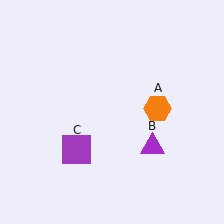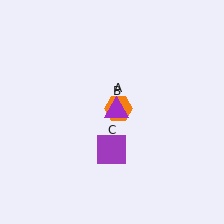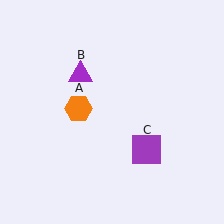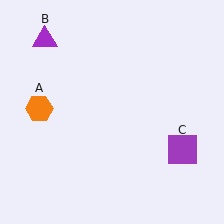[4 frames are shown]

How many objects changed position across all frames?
3 objects changed position: orange hexagon (object A), purple triangle (object B), purple square (object C).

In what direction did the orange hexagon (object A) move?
The orange hexagon (object A) moved left.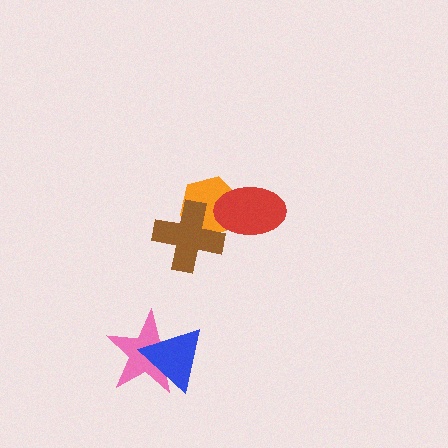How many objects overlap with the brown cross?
1 object overlaps with the brown cross.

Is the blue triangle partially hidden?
No, no other shape covers it.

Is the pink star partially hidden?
Yes, it is partially covered by another shape.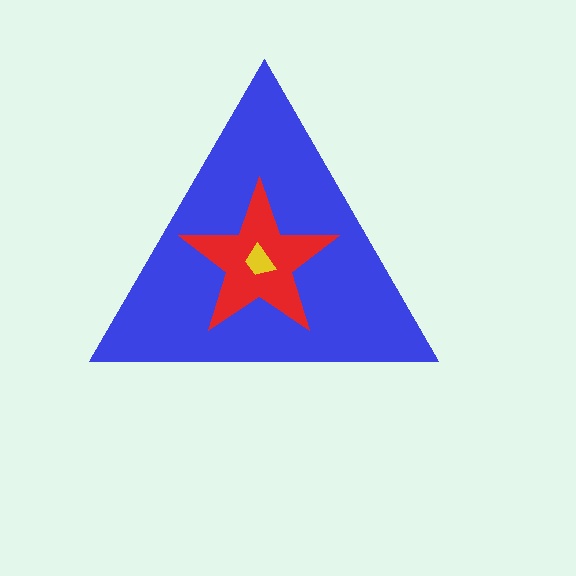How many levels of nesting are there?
3.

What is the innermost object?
The yellow trapezoid.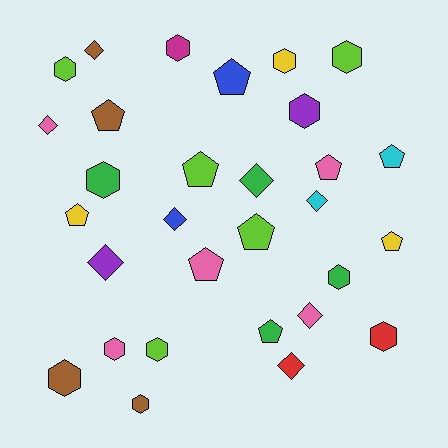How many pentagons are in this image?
There are 10 pentagons.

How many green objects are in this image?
There are 4 green objects.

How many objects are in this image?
There are 30 objects.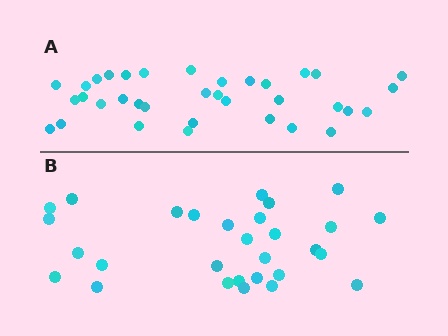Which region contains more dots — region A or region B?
Region A (the top region) has more dots.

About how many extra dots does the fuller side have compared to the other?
Region A has about 6 more dots than region B.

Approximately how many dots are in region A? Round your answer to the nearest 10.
About 40 dots. (The exact count is 35, which rounds to 40.)